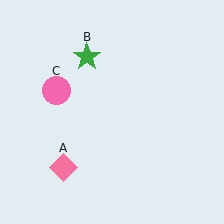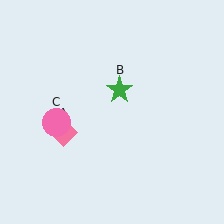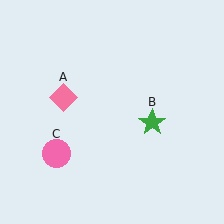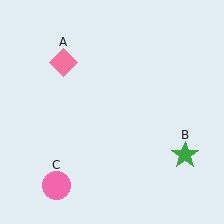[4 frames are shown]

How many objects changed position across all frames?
3 objects changed position: pink diamond (object A), green star (object B), pink circle (object C).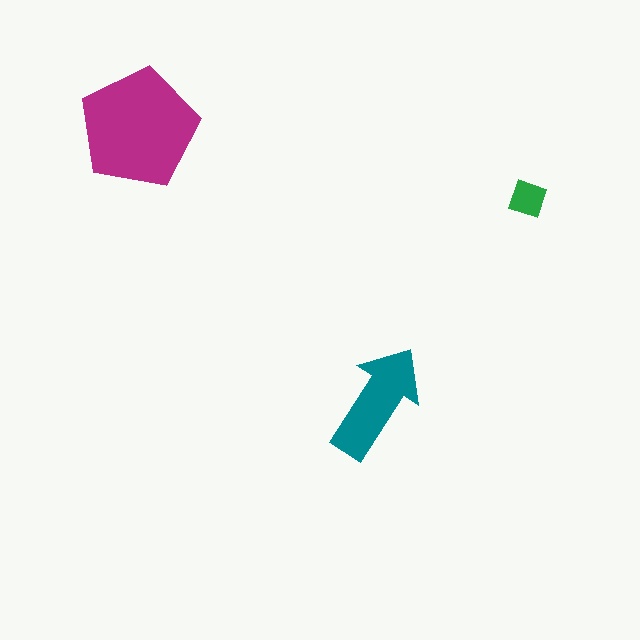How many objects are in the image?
There are 3 objects in the image.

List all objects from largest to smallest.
The magenta pentagon, the teal arrow, the green square.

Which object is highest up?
The magenta pentagon is topmost.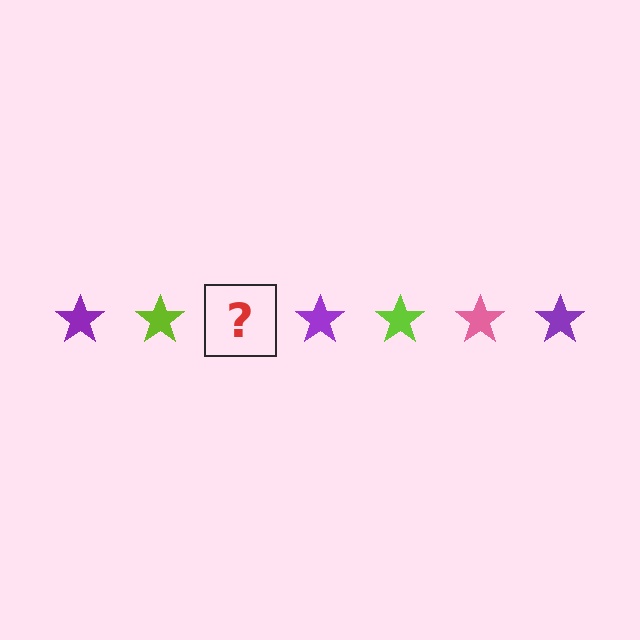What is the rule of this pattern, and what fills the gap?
The rule is that the pattern cycles through purple, lime, pink stars. The gap should be filled with a pink star.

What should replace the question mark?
The question mark should be replaced with a pink star.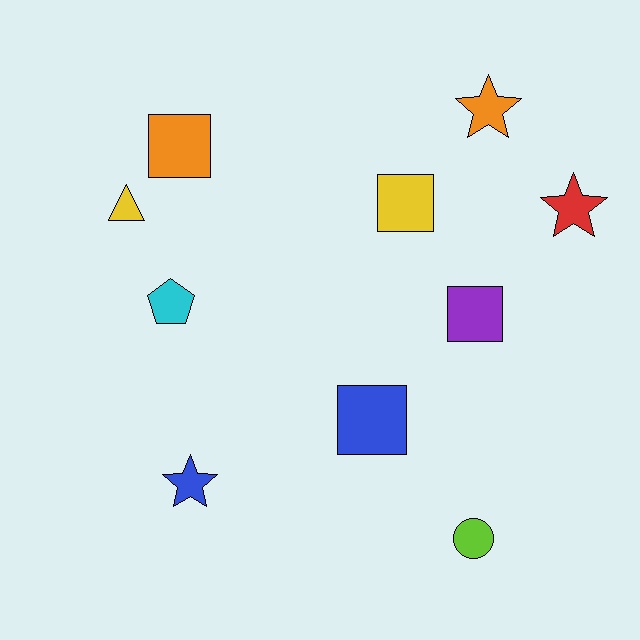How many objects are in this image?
There are 10 objects.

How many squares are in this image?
There are 4 squares.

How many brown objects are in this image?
There are no brown objects.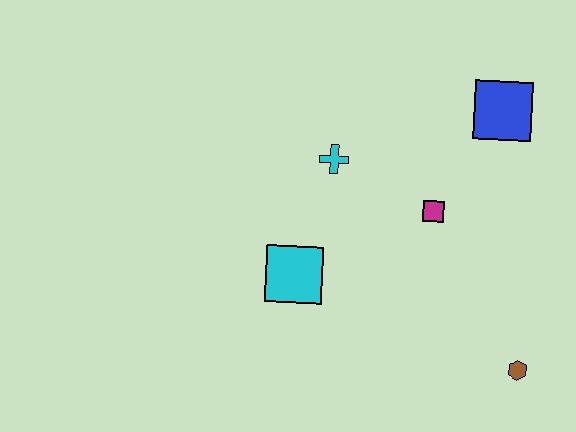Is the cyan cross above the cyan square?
Yes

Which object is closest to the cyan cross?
The magenta square is closest to the cyan cross.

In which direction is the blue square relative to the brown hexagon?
The blue square is above the brown hexagon.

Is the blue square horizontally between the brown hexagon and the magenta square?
Yes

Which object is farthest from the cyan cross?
The brown hexagon is farthest from the cyan cross.